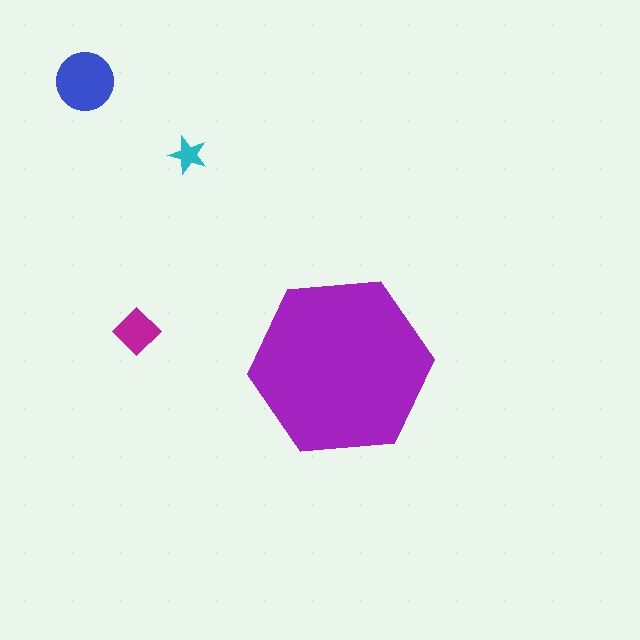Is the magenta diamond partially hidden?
No, the magenta diamond is fully visible.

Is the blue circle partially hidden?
No, the blue circle is fully visible.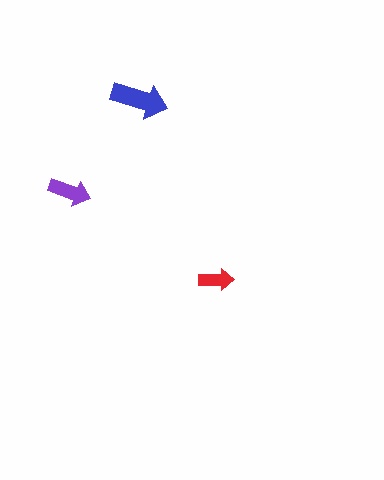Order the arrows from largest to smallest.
the blue one, the purple one, the red one.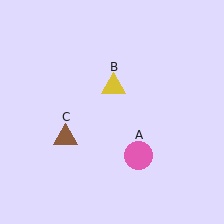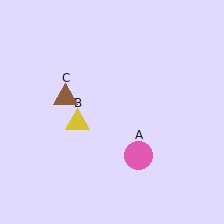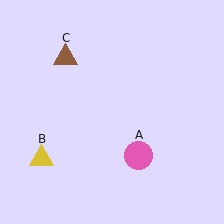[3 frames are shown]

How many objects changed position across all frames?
2 objects changed position: yellow triangle (object B), brown triangle (object C).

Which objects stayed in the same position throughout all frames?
Pink circle (object A) remained stationary.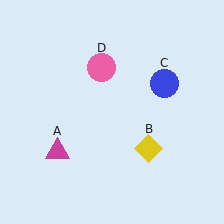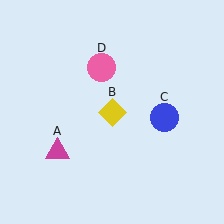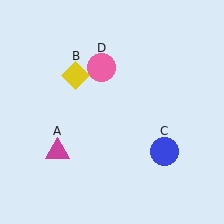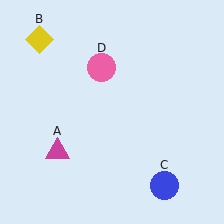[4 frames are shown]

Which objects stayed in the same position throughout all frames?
Magenta triangle (object A) and pink circle (object D) remained stationary.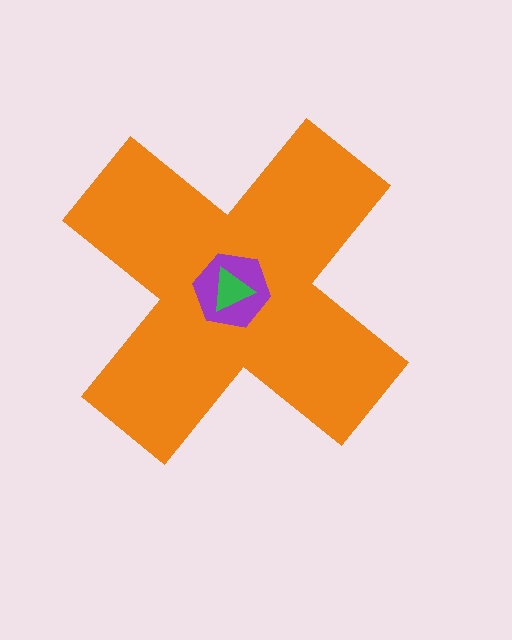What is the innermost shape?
The green triangle.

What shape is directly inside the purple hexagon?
The green triangle.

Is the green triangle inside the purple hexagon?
Yes.